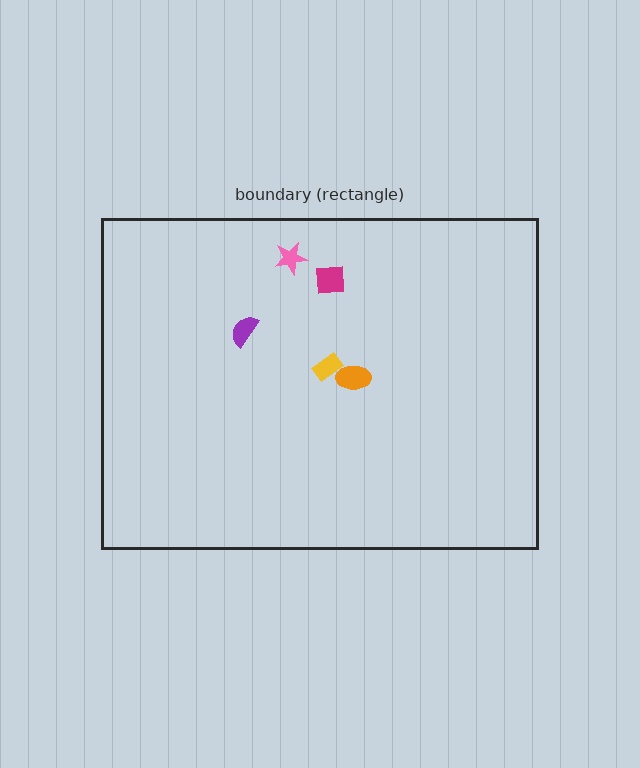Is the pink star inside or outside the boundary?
Inside.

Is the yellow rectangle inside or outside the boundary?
Inside.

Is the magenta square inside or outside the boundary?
Inside.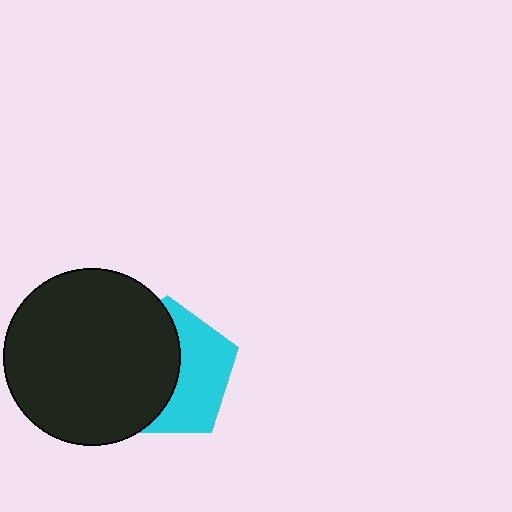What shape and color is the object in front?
The object in front is a black circle.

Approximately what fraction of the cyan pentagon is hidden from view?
Roughly 54% of the cyan pentagon is hidden behind the black circle.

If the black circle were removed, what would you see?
You would see the complete cyan pentagon.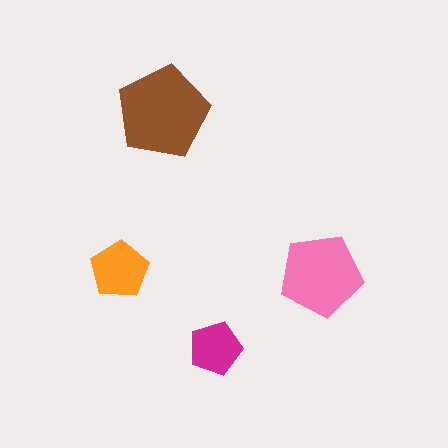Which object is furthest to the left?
The orange pentagon is leftmost.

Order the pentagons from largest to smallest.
the brown one, the pink one, the orange one, the magenta one.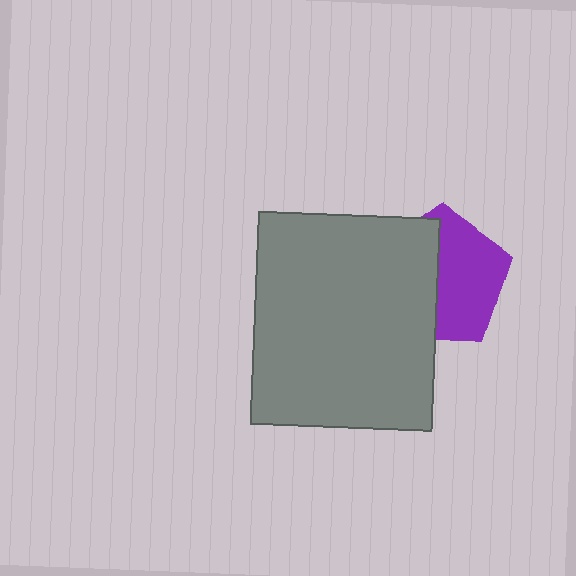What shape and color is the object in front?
The object in front is a gray rectangle.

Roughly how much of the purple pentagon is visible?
About half of it is visible (roughly 53%).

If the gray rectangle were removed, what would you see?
You would see the complete purple pentagon.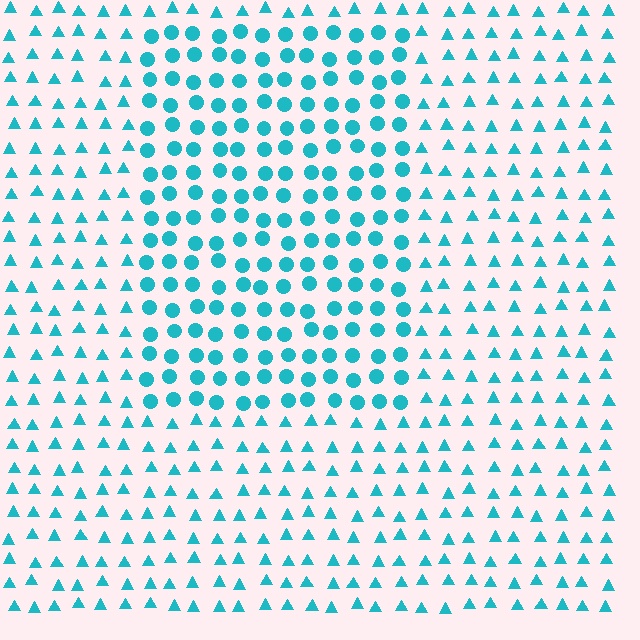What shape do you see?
I see a rectangle.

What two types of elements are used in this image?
The image uses circles inside the rectangle region and triangles outside it.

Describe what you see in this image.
The image is filled with small cyan elements arranged in a uniform grid. A rectangle-shaped region contains circles, while the surrounding area contains triangles. The boundary is defined purely by the change in element shape.